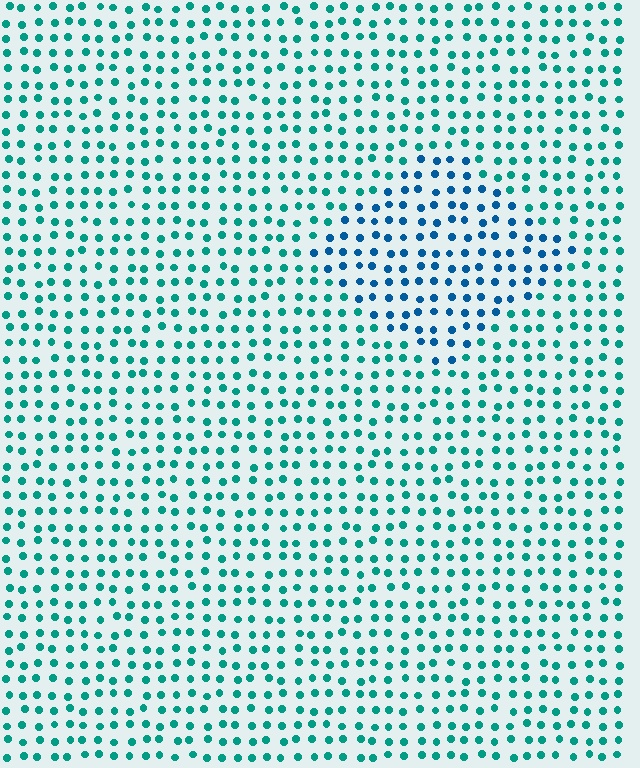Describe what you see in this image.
The image is filled with small teal elements in a uniform arrangement. A diamond-shaped region is visible where the elements are tinted to a slightly different hue, forming a subtle color boundary.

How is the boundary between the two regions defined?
The boundary is defined purely by a slight shift in hue (about 35 degrees). Spacing, size, and orientation are identical on both sides.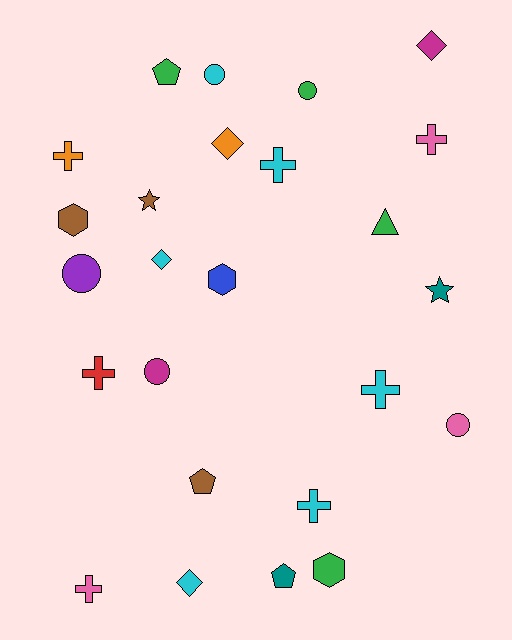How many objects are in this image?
There are 25 objects.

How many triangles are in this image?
There is 1 triangle.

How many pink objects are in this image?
There are 3 pink objects.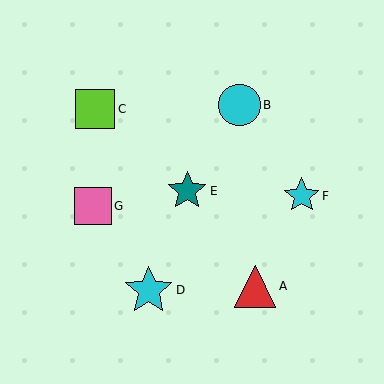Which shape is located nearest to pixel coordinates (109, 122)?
The lime square (labeled C) at (95, 109) is nearest to that location.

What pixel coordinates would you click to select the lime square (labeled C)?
Click at (95, 109) to select the lime square C.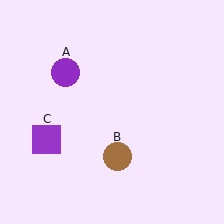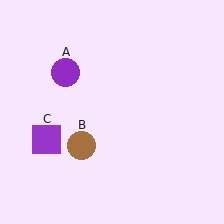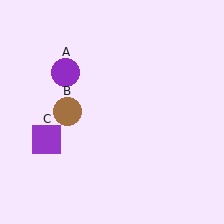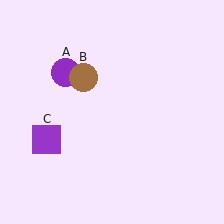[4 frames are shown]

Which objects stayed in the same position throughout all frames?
Purple circle (object A) and purple square (object C) remained stationary.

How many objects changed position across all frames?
1 object changed position: brown circle (object B).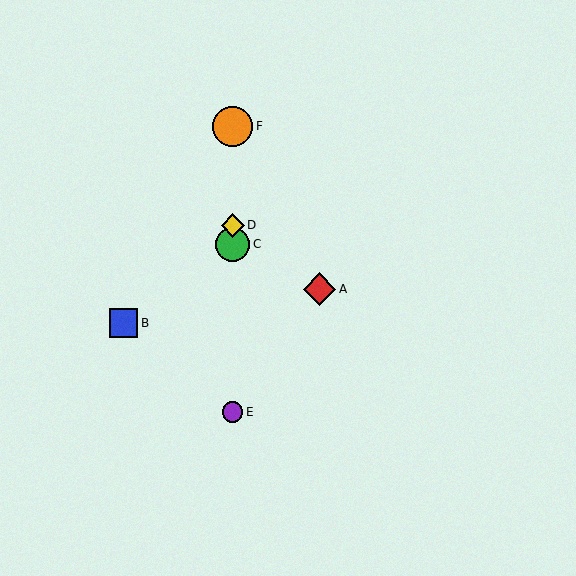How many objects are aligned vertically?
4 objects (C, D, E, F) are aligned vertically.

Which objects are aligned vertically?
Objects C, D, E, F are aligned vertically.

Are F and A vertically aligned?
No, F is at x≈233 and A is at x≈320.